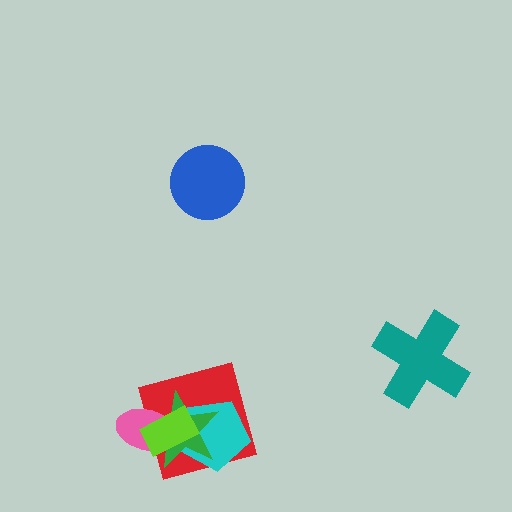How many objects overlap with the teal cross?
0 objects overlap with the teal cross.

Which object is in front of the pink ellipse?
The lime rectangle is in front of the pink ellipse.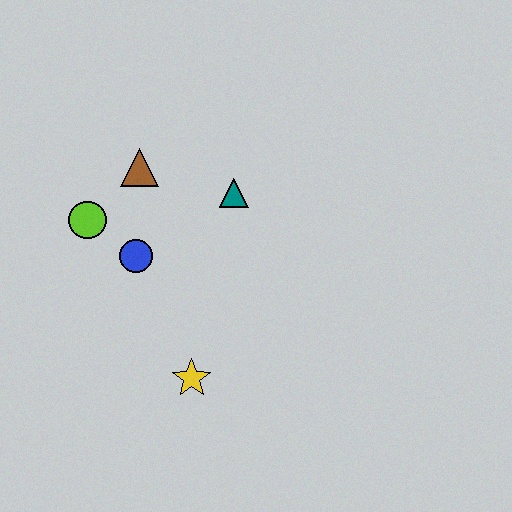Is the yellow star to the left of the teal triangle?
Yes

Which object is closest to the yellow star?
The blue circle is closest to the yellow star.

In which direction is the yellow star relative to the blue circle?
The yellow star is below the blue circle.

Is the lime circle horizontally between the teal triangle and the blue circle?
No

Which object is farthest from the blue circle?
The yellow star is farthest from the blue circle.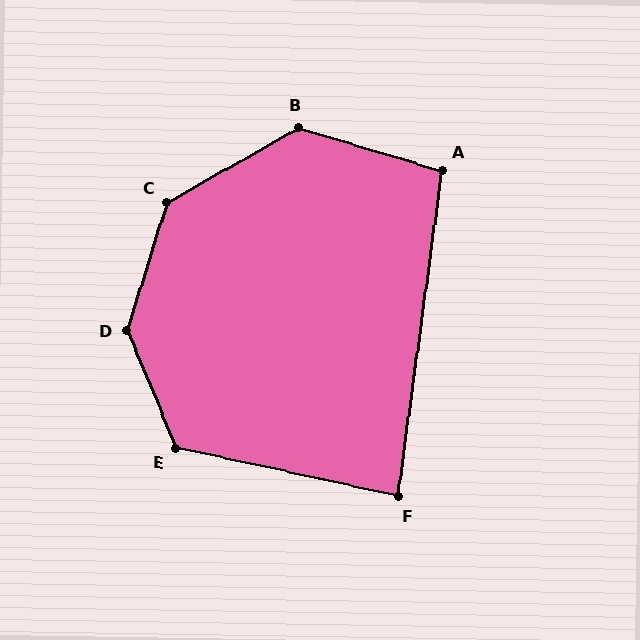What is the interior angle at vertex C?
Approximately 137 degrees (obtuse).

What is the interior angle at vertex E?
Approximately 125 degrees (obtuse).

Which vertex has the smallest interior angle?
F, at approximately 86 degrees.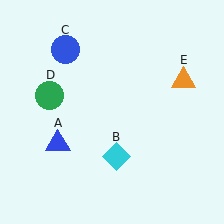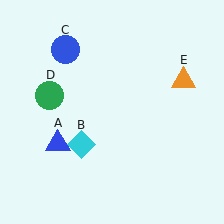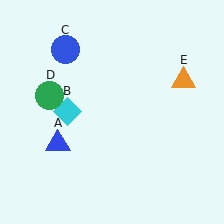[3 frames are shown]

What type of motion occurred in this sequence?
The cyan diamond (object B) rotated clockwise around the center of the scene.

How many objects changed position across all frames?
1 object changed position: cyan diamond (object B).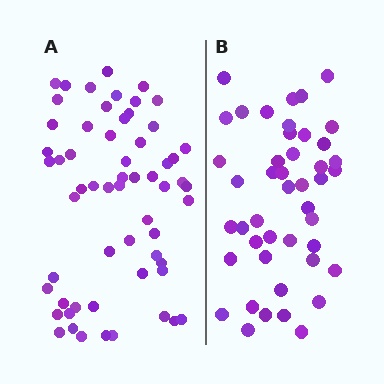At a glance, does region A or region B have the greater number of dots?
Region A (the left region) has more dots.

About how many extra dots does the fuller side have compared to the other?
Region A has approximately 15 more dots than region B.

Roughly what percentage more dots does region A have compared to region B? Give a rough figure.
About 35% more.